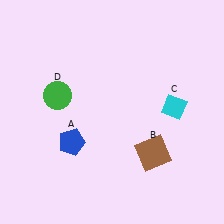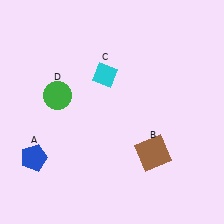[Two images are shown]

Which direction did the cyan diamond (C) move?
The cyan diamond (C) moved left.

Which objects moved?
The objects that moved are: the blue pentagon (A), the cyan diamond (C).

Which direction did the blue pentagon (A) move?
The blue pentagon (A) moved left.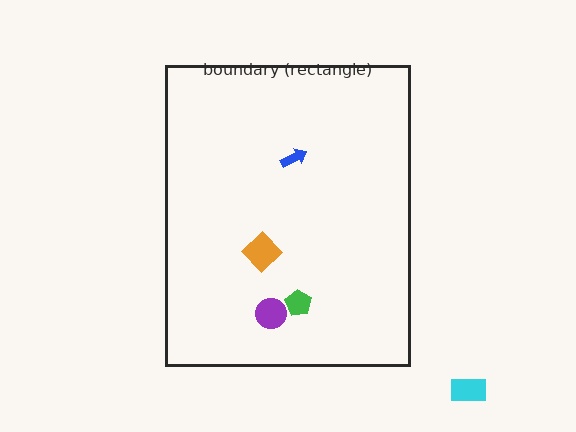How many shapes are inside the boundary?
4 inside, 1 outside.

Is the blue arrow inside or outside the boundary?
Inside.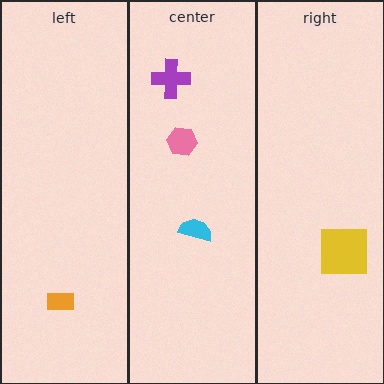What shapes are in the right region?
The yellow square.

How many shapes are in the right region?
1.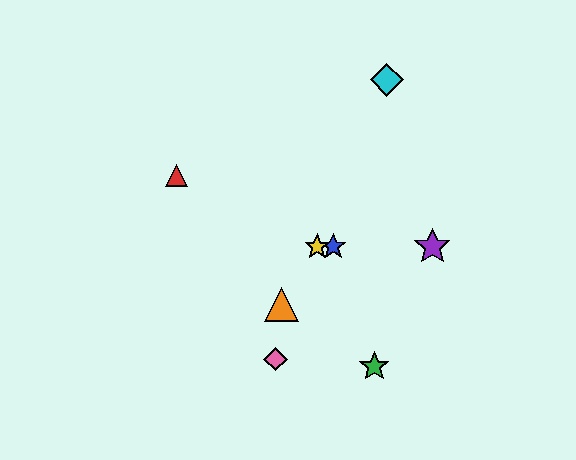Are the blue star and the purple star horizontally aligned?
Yes, both are at y≈247.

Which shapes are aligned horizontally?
The blue star, the yellow star, the purple star are aligned horizontally.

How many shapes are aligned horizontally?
3 shapes (the blue star, the yellow star, the purple star) are aligned horizontally.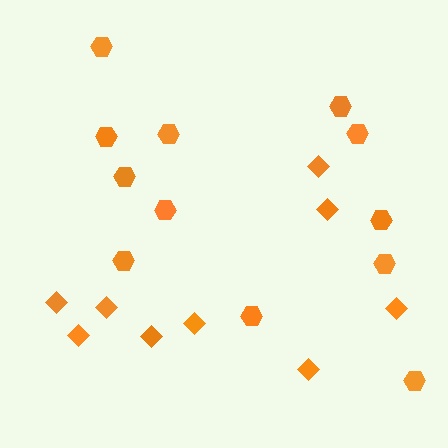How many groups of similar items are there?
There are 2 groups: one group of hexagons (12) and one group of diamonds (9).